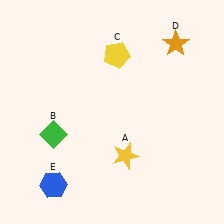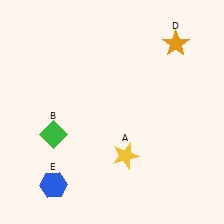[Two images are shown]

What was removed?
The yellow pentagon (C) was removed in Image 2.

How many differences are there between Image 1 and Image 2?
There is 1 difference between the two images.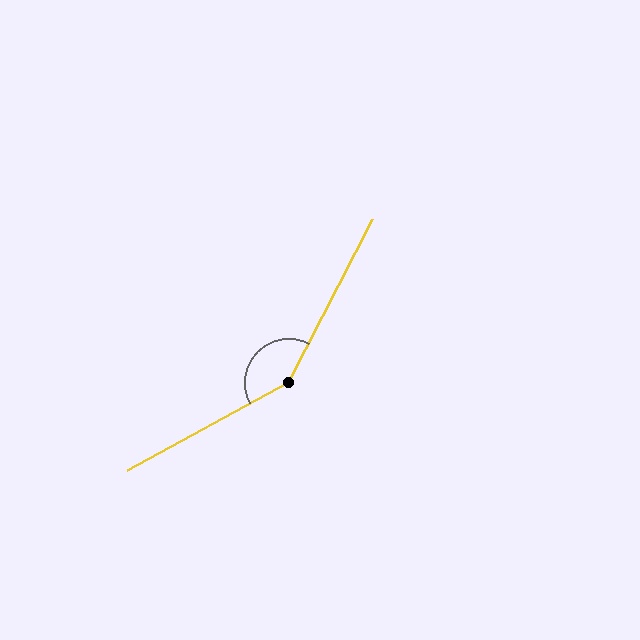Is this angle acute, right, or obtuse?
It is obtuse.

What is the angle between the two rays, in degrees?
Approximately 146 degrees.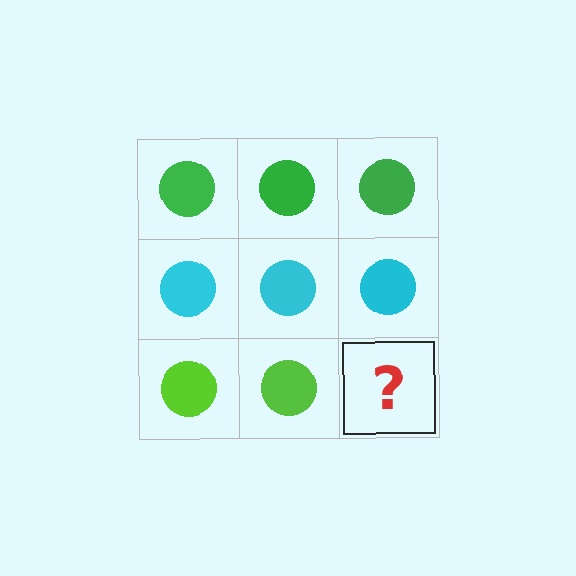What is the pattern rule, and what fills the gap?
The rule is that each row has a consistent color. The gap should be filled with a lime circle.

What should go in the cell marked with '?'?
The missing cell should contain a lime circle.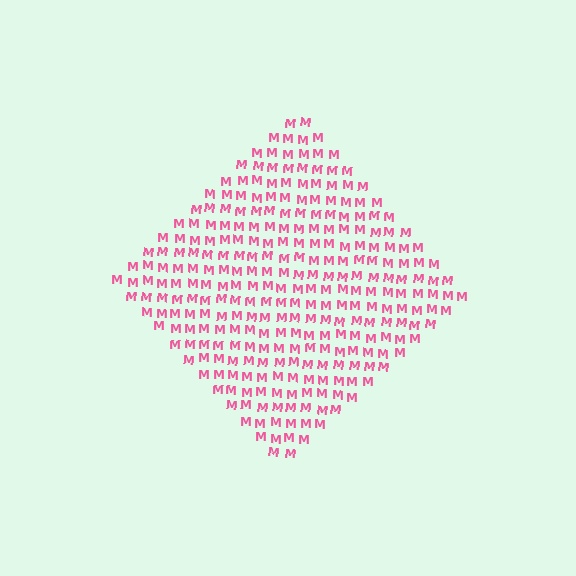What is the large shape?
The large shape is a diamond.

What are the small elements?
The small elements are letter M's.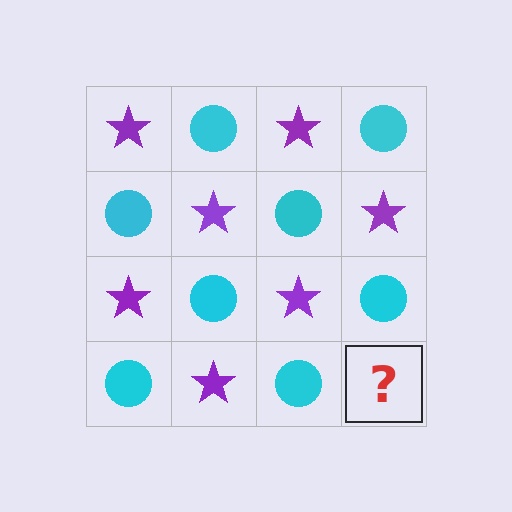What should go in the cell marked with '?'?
The missing cell should contain a purple star.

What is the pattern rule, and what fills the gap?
The rule is that it alternates purple star and cyan circle in a checkerboard pattern. The gap should be filled with a purple star.